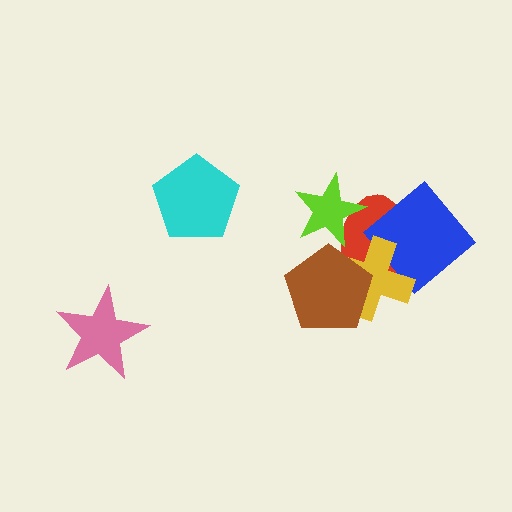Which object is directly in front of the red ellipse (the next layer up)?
The blue diamond is directly in front of the red ellipse.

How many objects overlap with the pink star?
0 objects overlap with the pink star.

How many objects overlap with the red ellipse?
4 objects overlap with the red ellipse.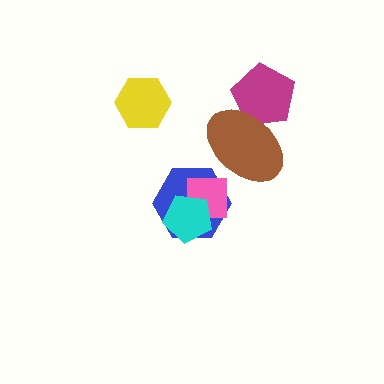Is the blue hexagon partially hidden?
Yes, it is partially covered by another shape.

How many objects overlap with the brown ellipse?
1 object overlaps with the brown ellipse.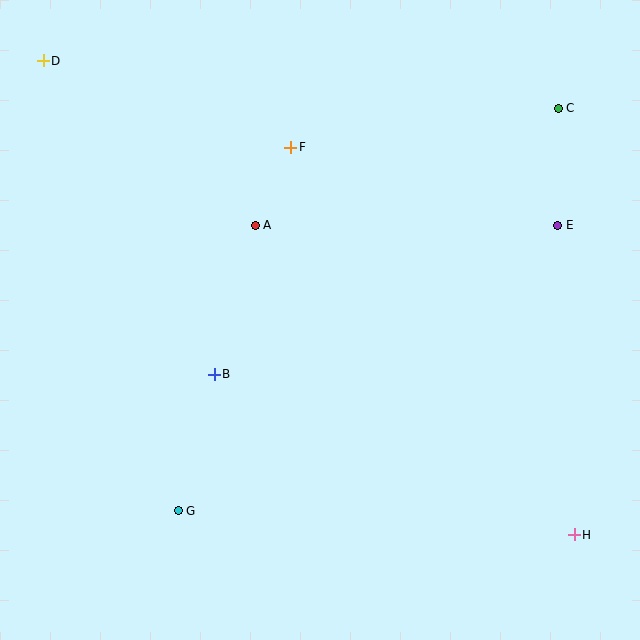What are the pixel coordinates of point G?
Point G is at (178, 511).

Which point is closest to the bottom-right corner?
Point H is closest to the bottom-right corner.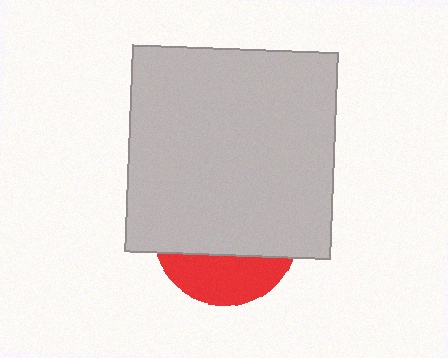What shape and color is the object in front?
The object in front is a light gray square.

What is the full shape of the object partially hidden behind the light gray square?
The partially hidden object is a red circle.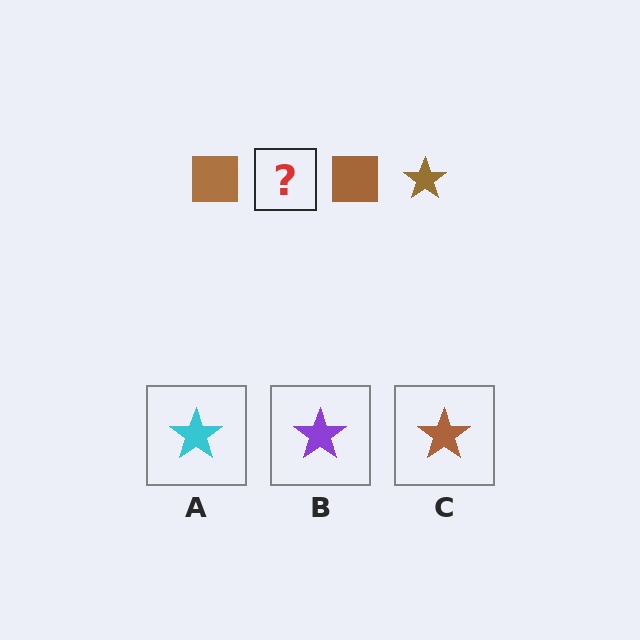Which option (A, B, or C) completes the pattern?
C.